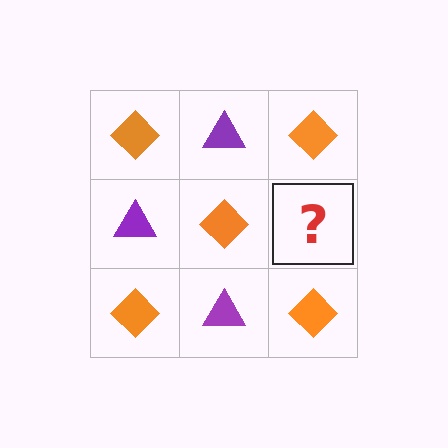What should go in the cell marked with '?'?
The missing cell should contain a purple triangle.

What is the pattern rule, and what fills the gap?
The rule is that it alternates orange diamond and purple triangle in a checkerboard pattern. The gap should be filled with a purple triangle.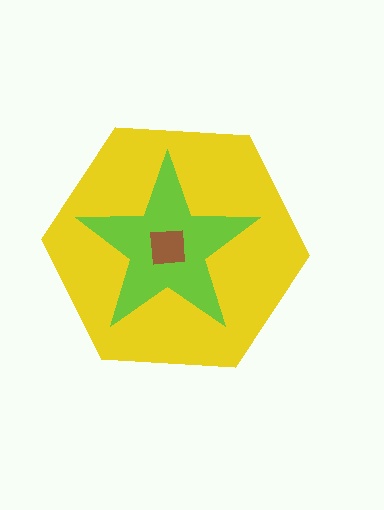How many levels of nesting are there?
3.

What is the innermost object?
The brown square.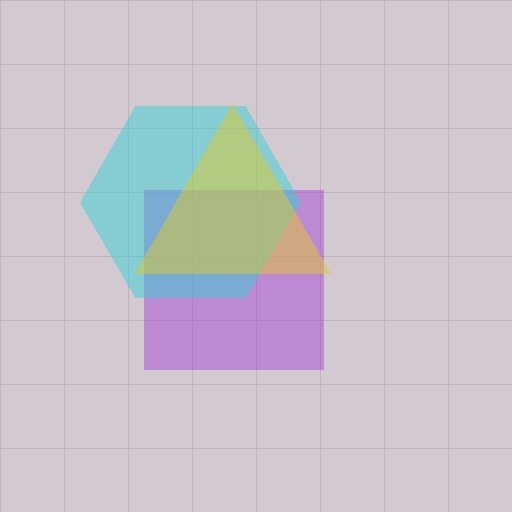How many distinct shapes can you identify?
There are 3 distinct shapes: a purple square, a cyan hexagon, a yellow triangle.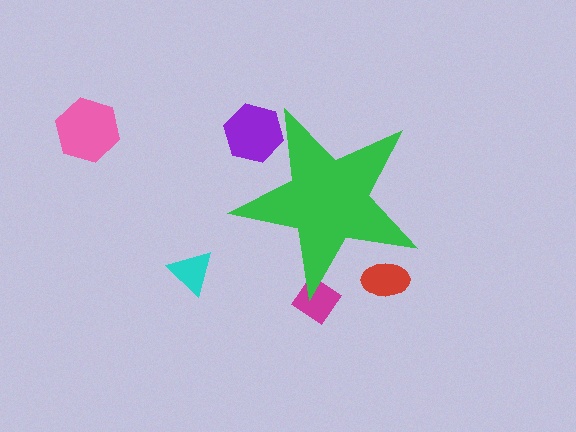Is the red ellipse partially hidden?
Yes, the red ellipse is partially hidden behind the green star.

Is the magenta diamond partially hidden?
Yes, the magenta diamond is partially hidden behind the green star.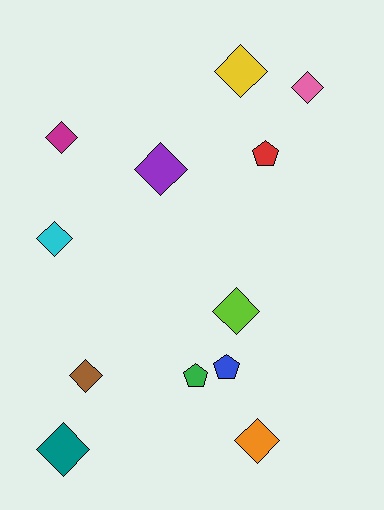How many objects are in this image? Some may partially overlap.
There are 12 objects.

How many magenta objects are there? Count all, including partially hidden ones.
There is 1 magenta object.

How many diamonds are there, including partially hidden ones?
There are 9 diamonds.